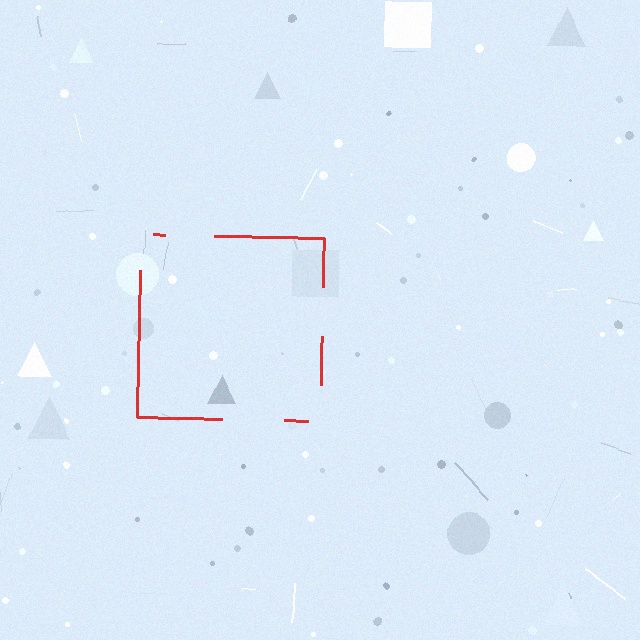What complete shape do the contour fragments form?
The contour fragments form a square.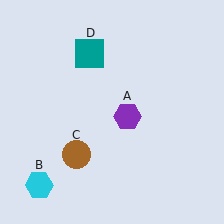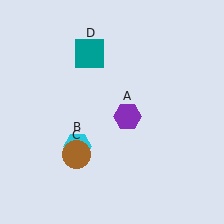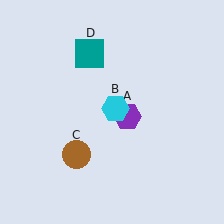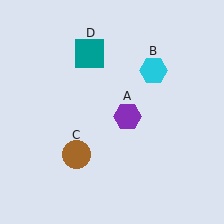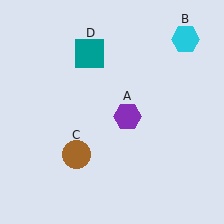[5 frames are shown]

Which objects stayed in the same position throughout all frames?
Purple hexagon (object A) and brown circle (object C) and teal square (object D) remained stationary.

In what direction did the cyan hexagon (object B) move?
The cyan hexagon (object B) moved up and to the right.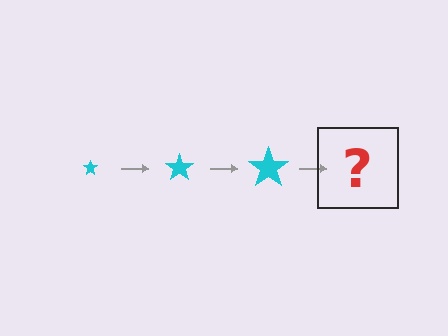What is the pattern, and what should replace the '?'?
The pattern is that the star gets progressively larger each step. The '?' should be a cyan star, larger than the previous one.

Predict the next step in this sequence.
The next step is a cyan star, larger than the previous one.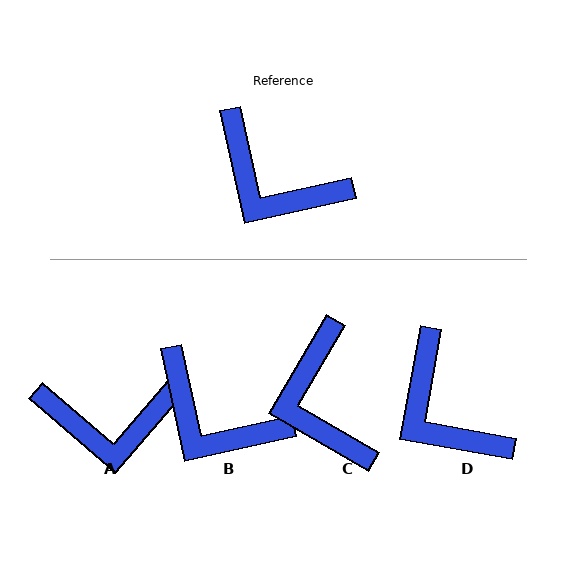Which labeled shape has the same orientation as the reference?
B.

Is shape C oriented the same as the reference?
No, it is off by about 42 degrees.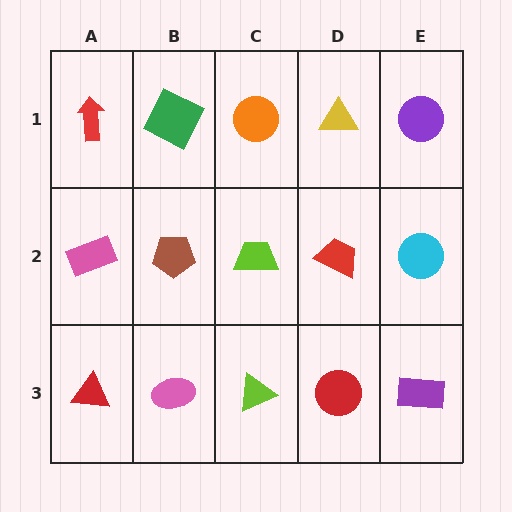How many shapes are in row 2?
5 shapes.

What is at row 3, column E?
A purple rectangle.